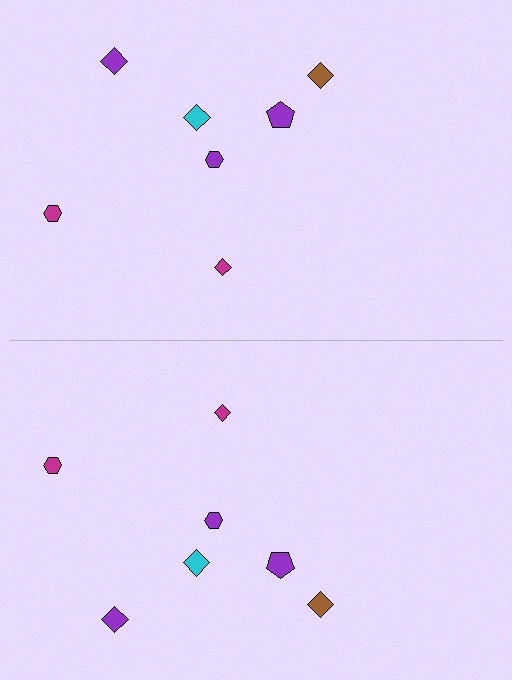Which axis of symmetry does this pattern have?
The pattern has a horizontal axis of symmetry running through the center of the image.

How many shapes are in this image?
There are 14 shapes in this image.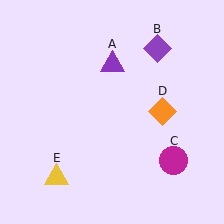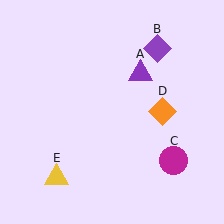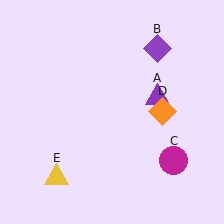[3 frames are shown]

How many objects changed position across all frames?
1 object changed position: purple triangle (object A).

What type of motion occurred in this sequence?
The purple triangle (object A) rotated clockwise around the center of the scene.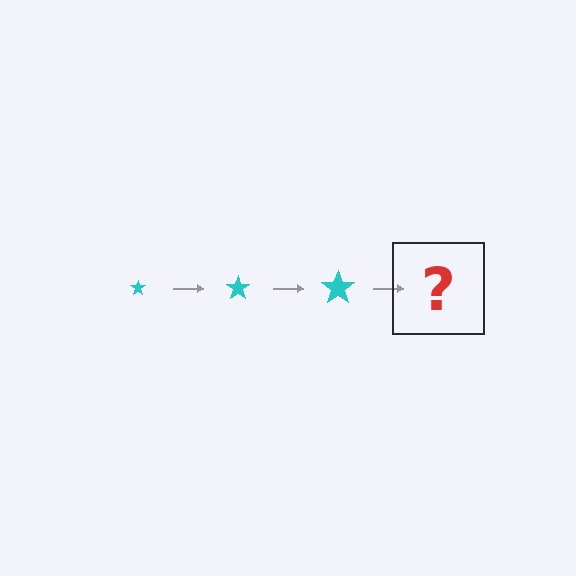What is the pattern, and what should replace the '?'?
The pattern is that the star gets progressively larger each step. The '?' should be a cyan star, larger than the previous one.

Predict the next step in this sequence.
The next step is a cyan star, larger than the previous one.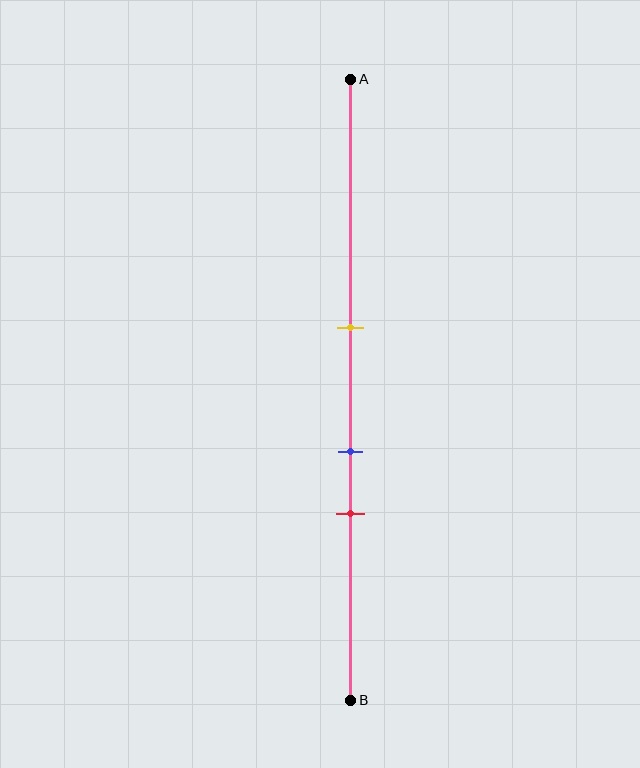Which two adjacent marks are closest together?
The blue and red marks are the closest adjacent pair.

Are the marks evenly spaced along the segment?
Yes, the marks are approximately evenly spaced.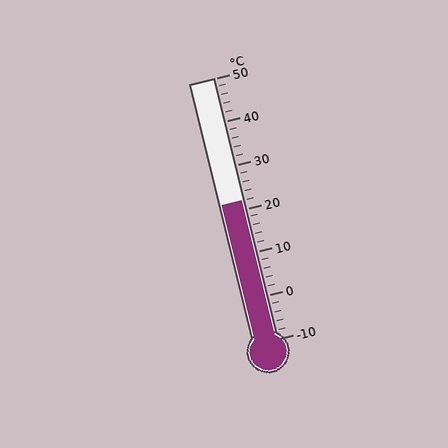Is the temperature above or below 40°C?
The temperature is below 40°C.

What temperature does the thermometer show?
The thermometer shows approximately 22°C.